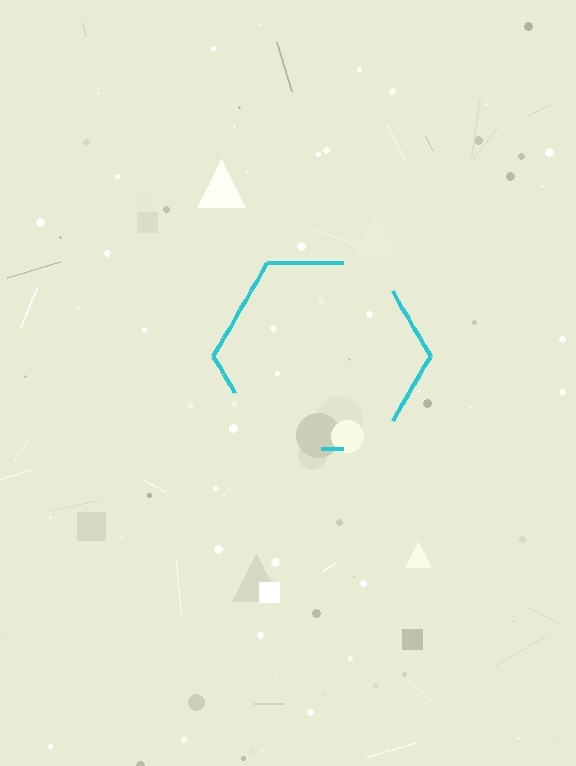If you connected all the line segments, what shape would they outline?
They would outline a hexagon.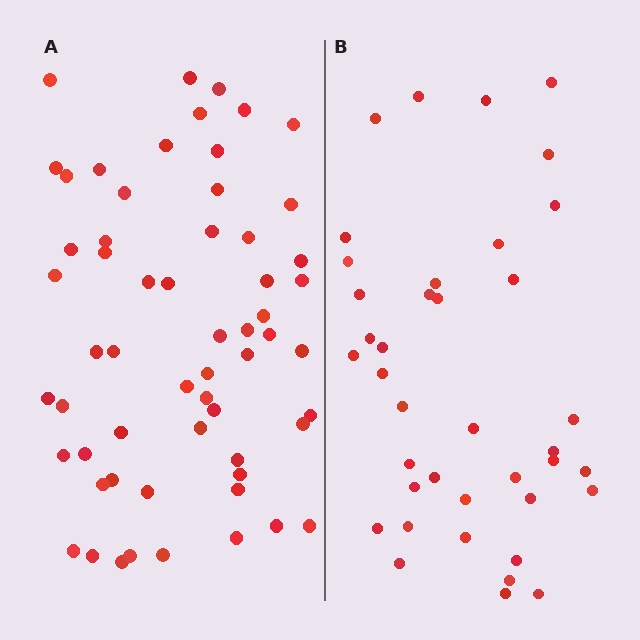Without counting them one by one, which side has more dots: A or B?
Region A (the left region) has more dots.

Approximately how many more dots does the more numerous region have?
Region A has approximately 20 more dots than region B.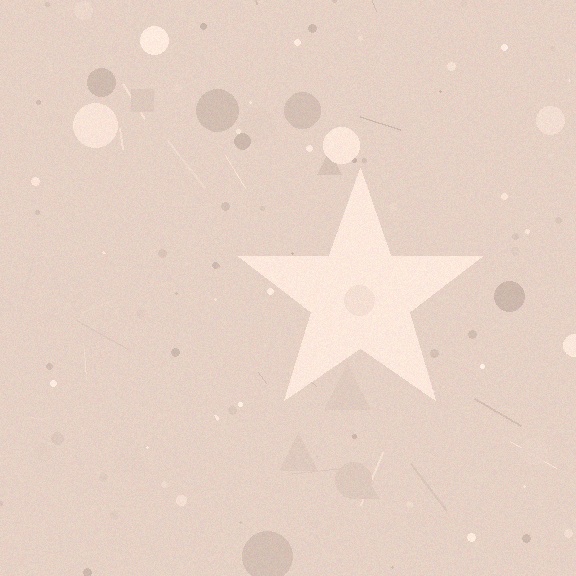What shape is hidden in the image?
A star is hidden in the image.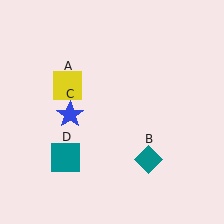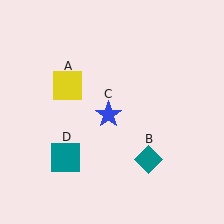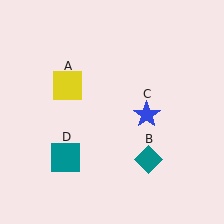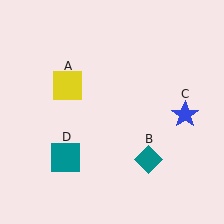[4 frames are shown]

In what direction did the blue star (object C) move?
The blue star (object C) moved right.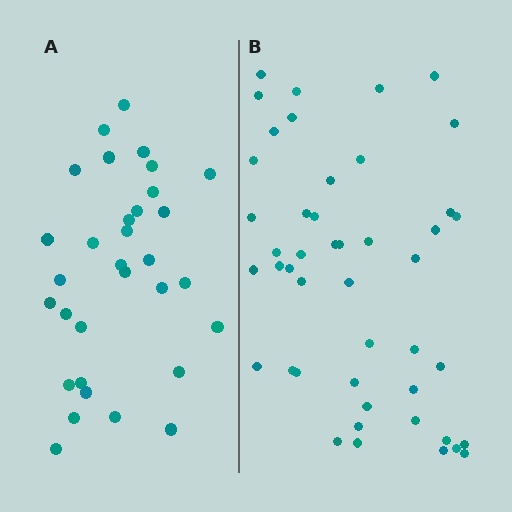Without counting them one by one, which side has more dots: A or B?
Region B (the right region) has more dots.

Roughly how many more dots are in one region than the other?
Region B has approximately 15 more dots than region A.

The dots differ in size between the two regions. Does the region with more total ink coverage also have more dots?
No. Region A has more total ink coverage because its dots are larger, but region B actually contains more individual dots. Total area can be misleading — the number of items is what matters here.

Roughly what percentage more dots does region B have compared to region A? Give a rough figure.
About 45% more.